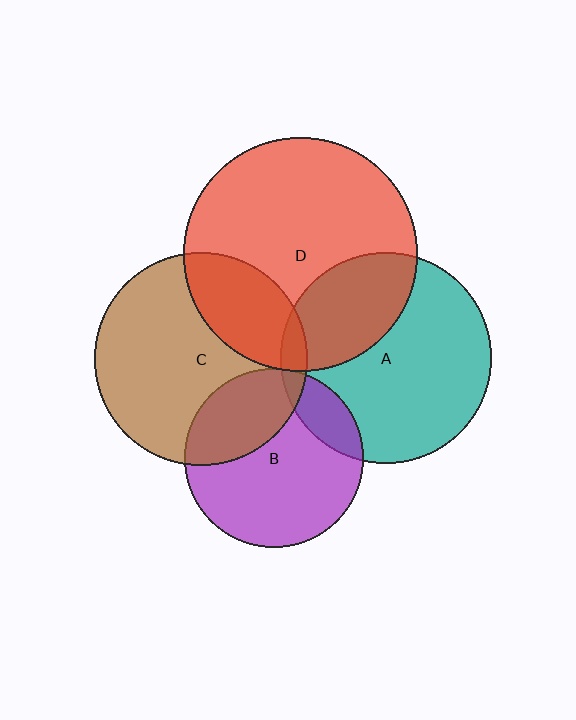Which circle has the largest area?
Circle D (red).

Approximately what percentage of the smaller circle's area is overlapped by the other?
Approximately 15%.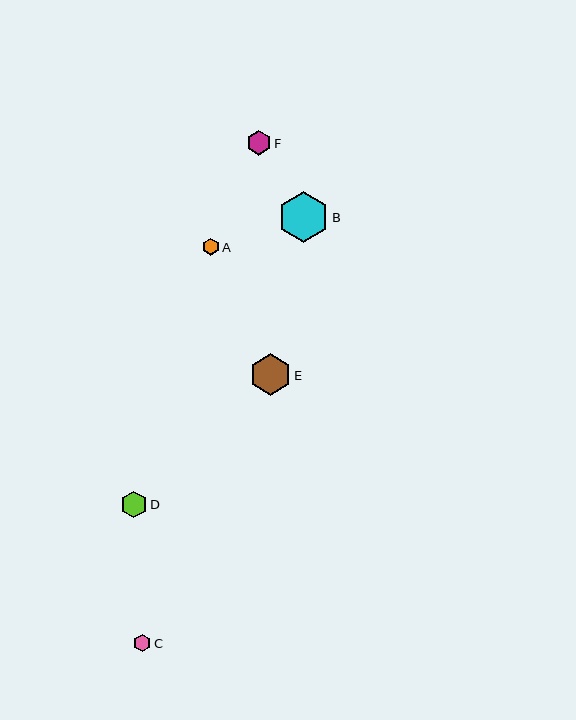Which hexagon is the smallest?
Hexagon A is the smallest with a size of approximately 17 pixels.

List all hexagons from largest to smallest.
From largest to smallest: B, E, D, F, C, A.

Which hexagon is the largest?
Hexagon B is the largest with a size of approximately 51 pixels.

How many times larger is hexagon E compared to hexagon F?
Hexagon E is approximately 1.7 times the size of hexagon F.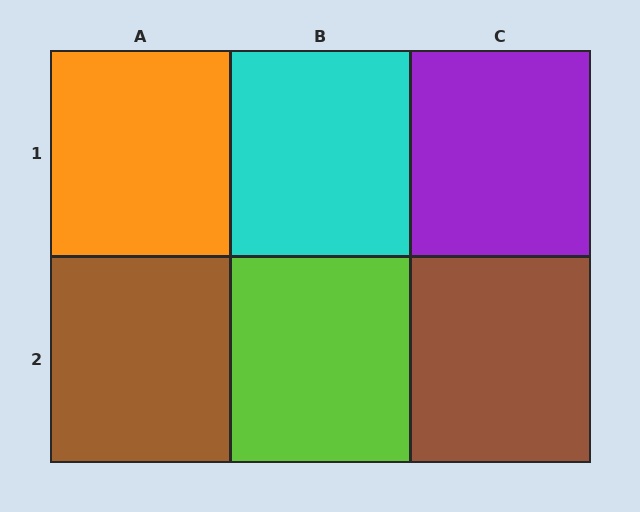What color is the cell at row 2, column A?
Brown.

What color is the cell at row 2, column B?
Lime.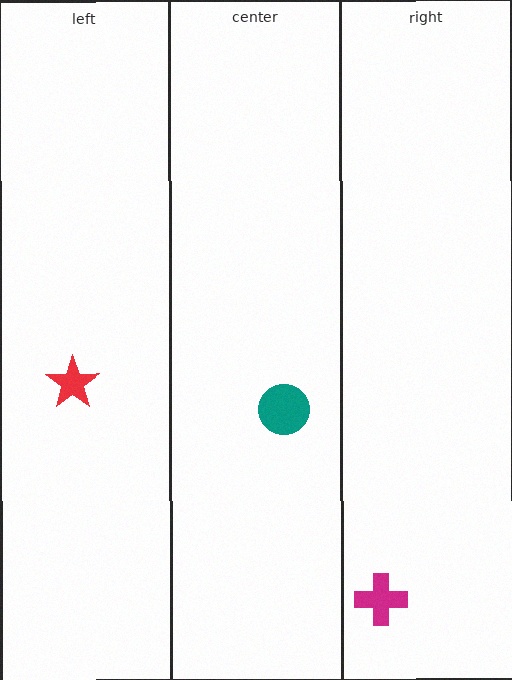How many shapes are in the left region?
1.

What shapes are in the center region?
The teal circle.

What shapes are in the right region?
The magenta cross.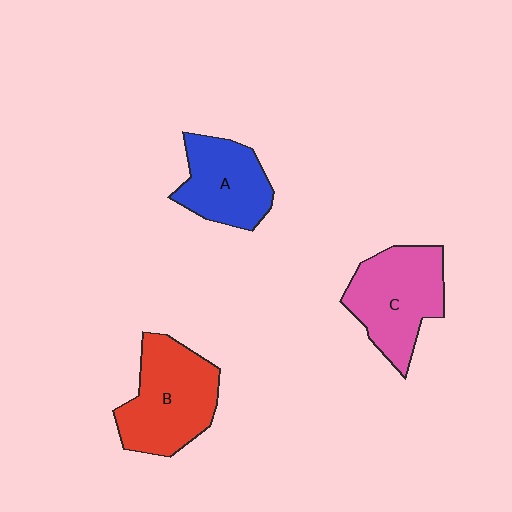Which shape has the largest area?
Shape B (red).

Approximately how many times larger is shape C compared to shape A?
Approximately 1.3 times.